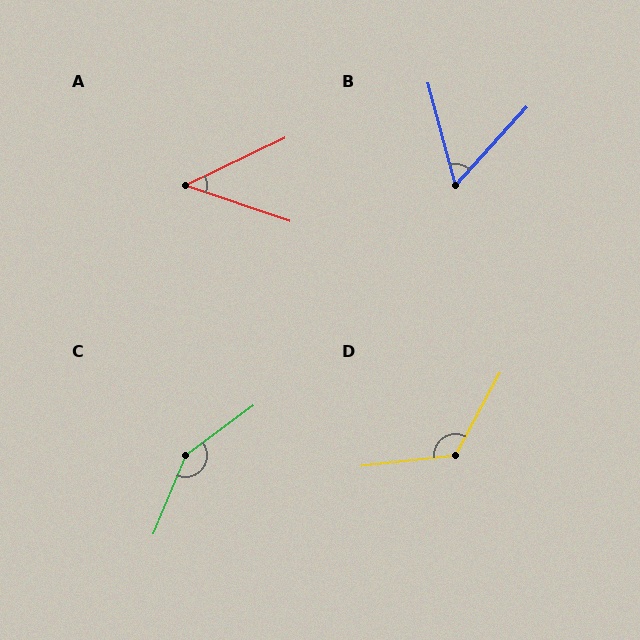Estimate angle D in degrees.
Approximately 125 degrees.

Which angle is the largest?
C, at approximately 149 degrees.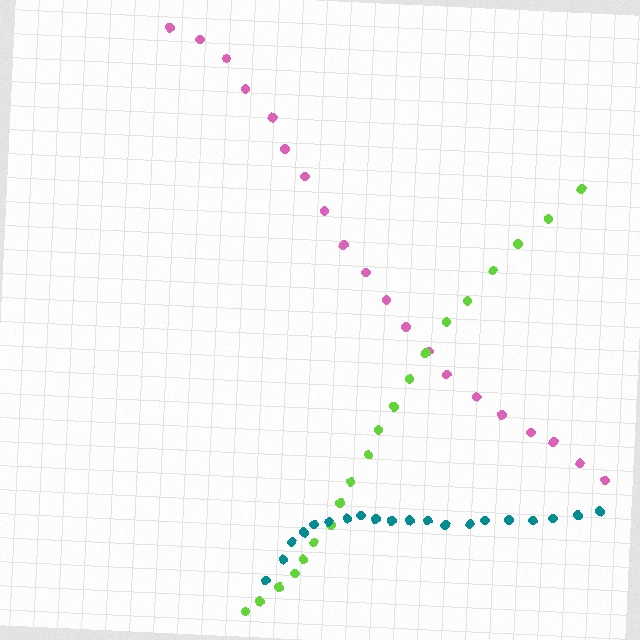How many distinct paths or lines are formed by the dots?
There are 3 distinct paths.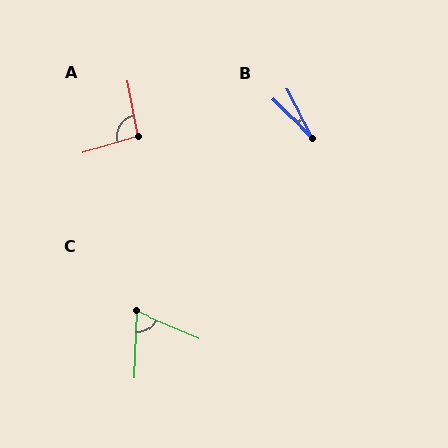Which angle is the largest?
A, at approximately 96 degrees.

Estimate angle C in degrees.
Approximately 68 degrees.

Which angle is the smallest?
B, at approximately 18 degrees.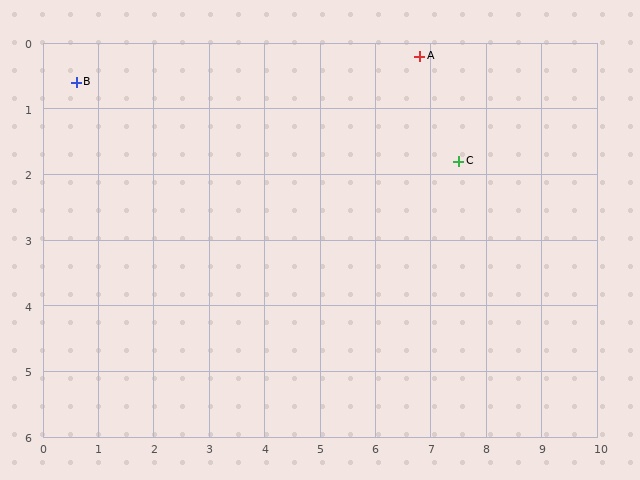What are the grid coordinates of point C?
Point C is at approximately (7.5, 1.8).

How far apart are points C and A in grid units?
Points C and A are about 1.7 grid units apart.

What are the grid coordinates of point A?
Point A is at approximately (6.8, 0.2).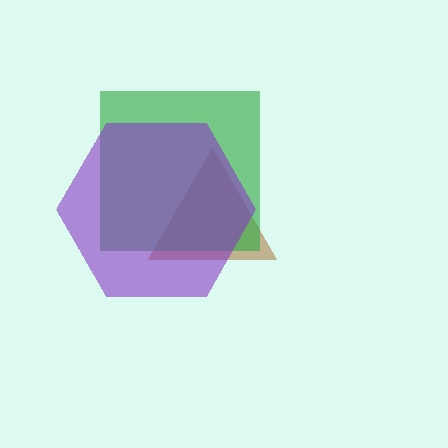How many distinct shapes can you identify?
There are 3 distinct shapes: a brown triangle, a green square, a purple hexagon.